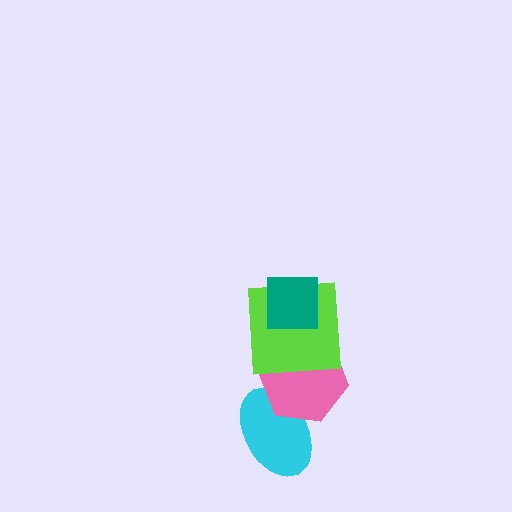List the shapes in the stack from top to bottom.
From top to bottom: the teal square, the lime square, the pink hexagon, the cyan ellipse.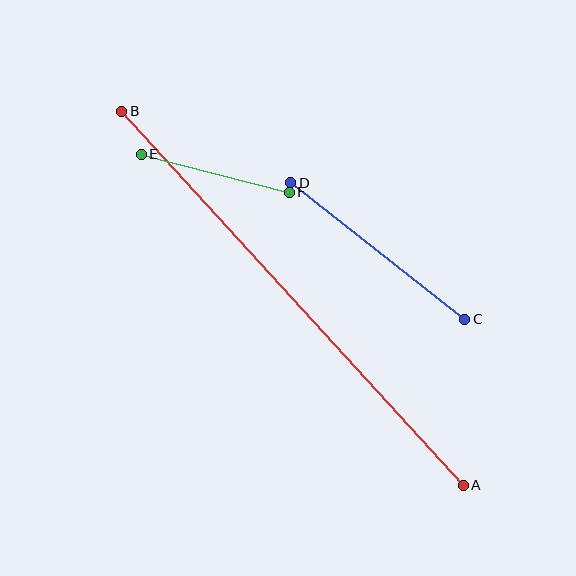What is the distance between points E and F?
The distance is approximately 152 pixels.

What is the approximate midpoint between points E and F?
The midpoint is at approximately (215, 173) pixels.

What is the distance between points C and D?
The distance is approximately 221 pixels.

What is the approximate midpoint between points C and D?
The midpoint is at approximately (378, 251) pixels.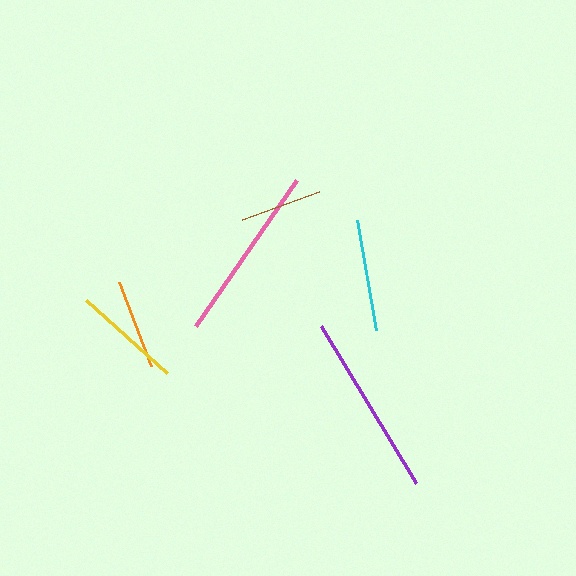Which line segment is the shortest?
The brown line is the shortest at approximately 83 pixels.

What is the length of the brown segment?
The brown segment is approximately 83 pixels long.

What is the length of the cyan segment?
The cyan segment is approximately 112 pixels long.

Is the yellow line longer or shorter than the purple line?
The purple line is longer than the yellow line.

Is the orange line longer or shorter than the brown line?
The orange line is longer than the brown line.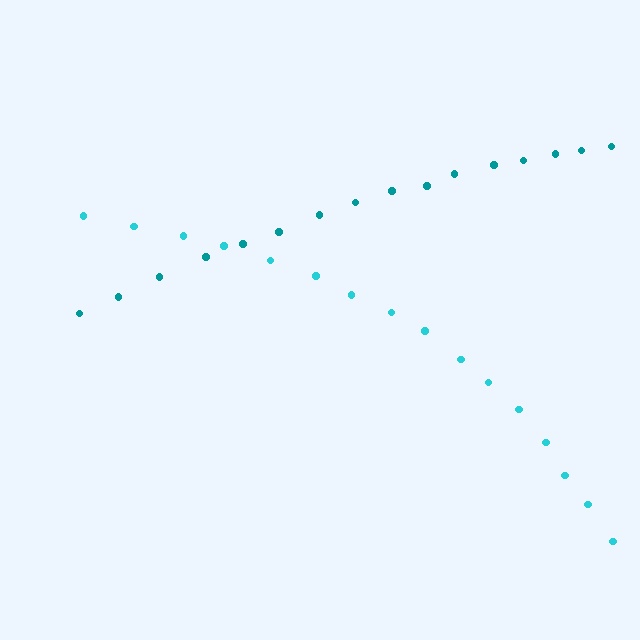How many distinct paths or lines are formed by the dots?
There are 2 distinct paths.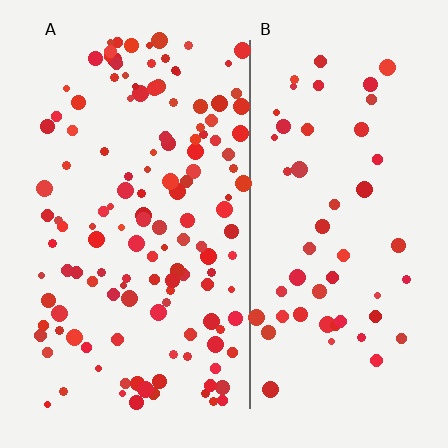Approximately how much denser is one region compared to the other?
Approximately 2.5× — region A over region B.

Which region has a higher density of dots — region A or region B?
A (the left).